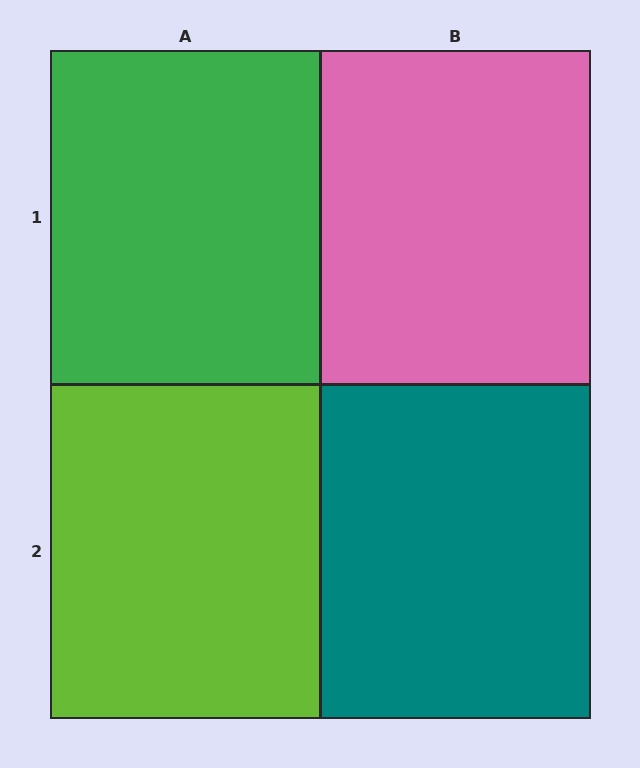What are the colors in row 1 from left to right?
Green, pink.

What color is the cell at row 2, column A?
Lime.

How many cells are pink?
1 cell is pink.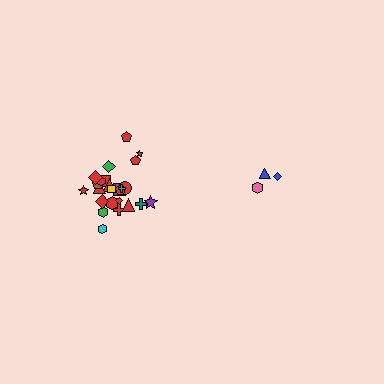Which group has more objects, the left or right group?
The left group.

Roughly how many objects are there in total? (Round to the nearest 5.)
Roughly 30 objects in total.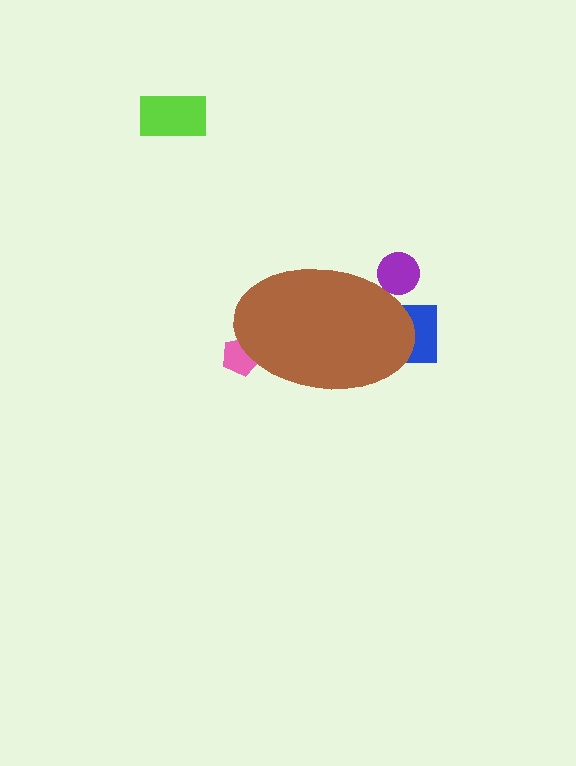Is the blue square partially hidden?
Yes, the blue square is partially hidden behind the brown ellipse.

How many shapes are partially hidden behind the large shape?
3 shapes are partially hidden.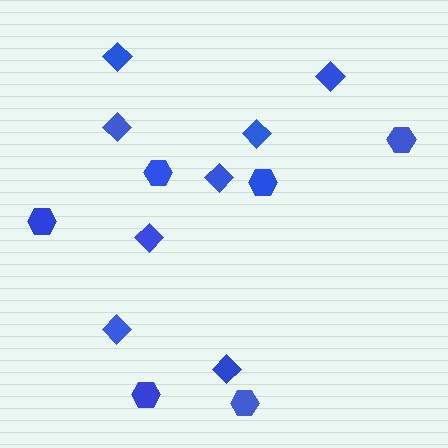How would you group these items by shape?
There are 2 groups: one group of diamonds (8) and one group of hexagons (6).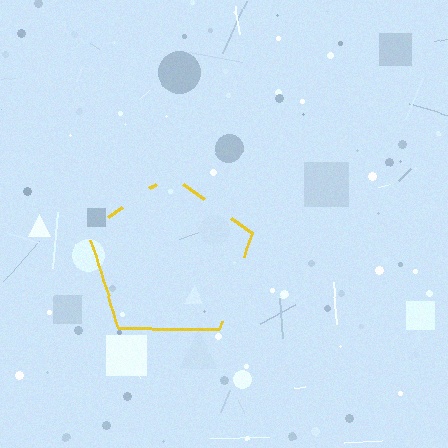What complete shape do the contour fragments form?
The contour fragments form a pentagon.